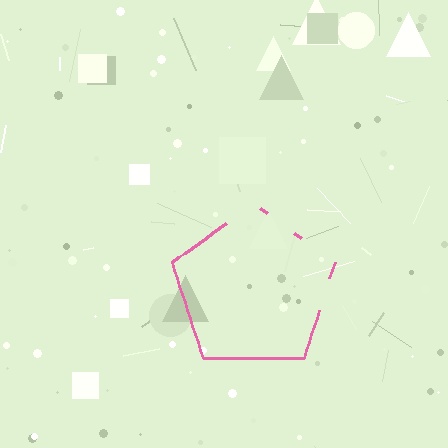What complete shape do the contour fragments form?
The contour fragments form a pentagon.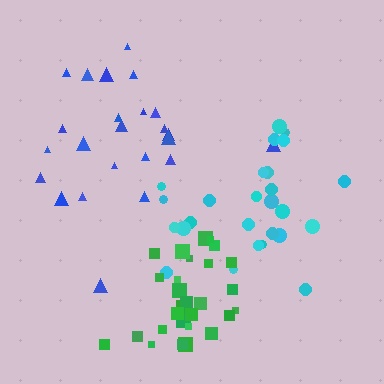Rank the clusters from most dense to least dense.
green, cyan, blue.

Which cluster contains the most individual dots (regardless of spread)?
Green (29).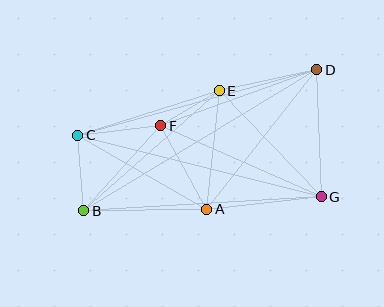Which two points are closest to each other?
Points E and F are closest to each other.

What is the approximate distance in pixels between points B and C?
The distance between B and C is approximately 76 pixels.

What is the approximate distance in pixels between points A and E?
The distance between A and E is approximately 119 pixels.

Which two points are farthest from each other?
Points B and D are farthest from each other.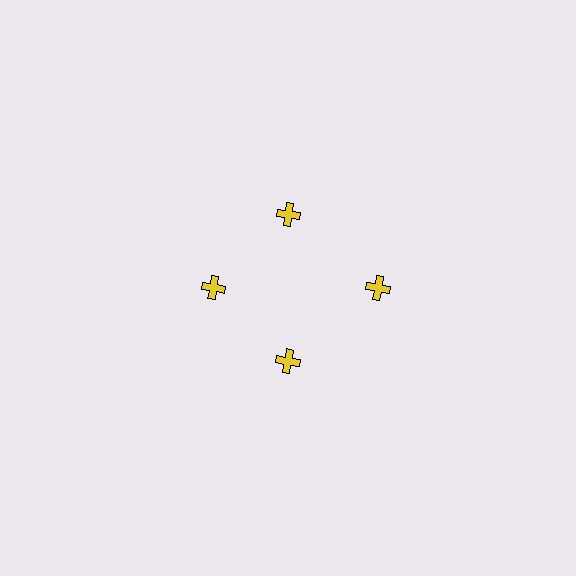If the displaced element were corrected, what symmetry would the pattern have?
It would have 4-fold rotational symmetry — the pattern would map onto itself every 90 degrees.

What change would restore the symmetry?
The symmetry would be restored by moving it inward, back onto the ring so that all 4 crosses sit at equal angles and equal distance from the center.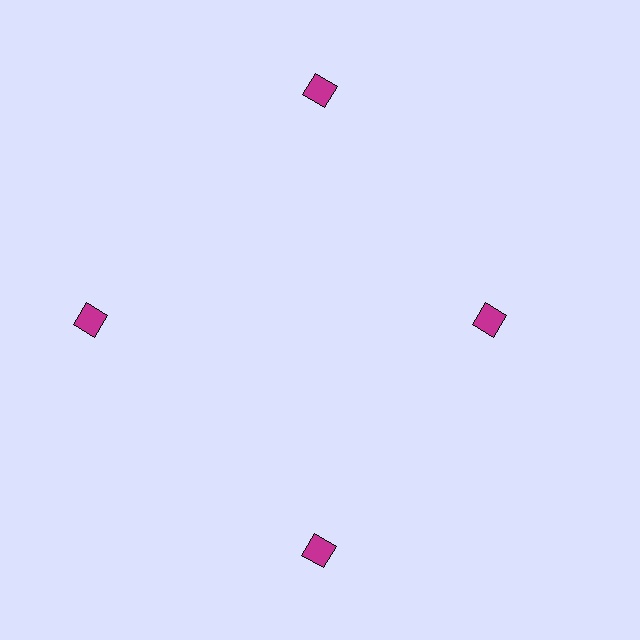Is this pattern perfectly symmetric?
No. The 4 magenta diamonds are arranged in a ring, but one element near the 3 o'clock position is pulled inward toward the center, breaking the 4-fold rotational symmetry.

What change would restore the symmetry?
The symmetry would be restored by moving it outward, back onto the ring so that all 4 diamonds sit at equal angles and equal distance from the center.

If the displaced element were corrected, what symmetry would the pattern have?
It would have 4-fold rotational symmetry — the pattern would map onto itself every 90 degrees.